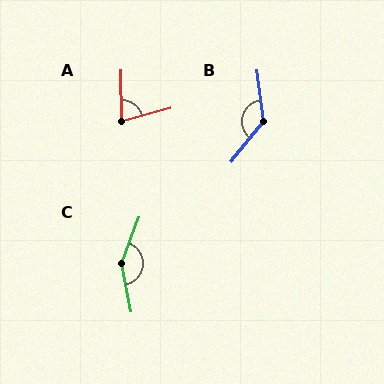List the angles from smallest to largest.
A (75°), B (135°), C (147°).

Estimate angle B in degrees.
Approximately 135 degrees.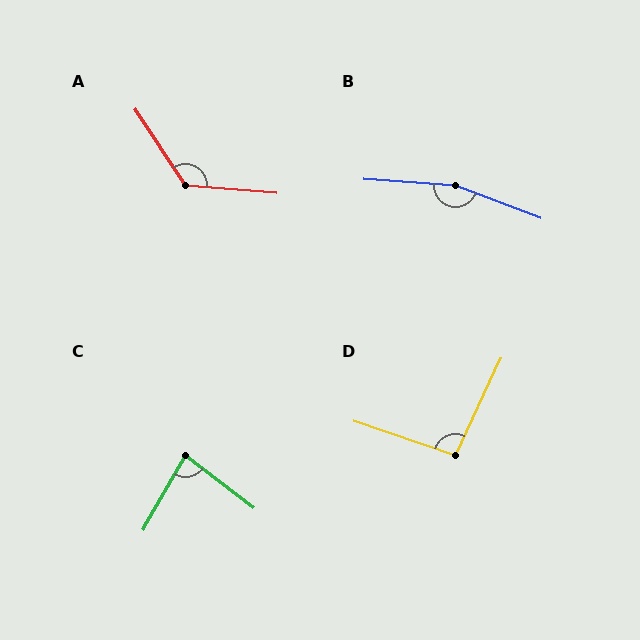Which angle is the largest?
B, at approximately 164 degrees.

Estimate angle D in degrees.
Approximately 96 degrees.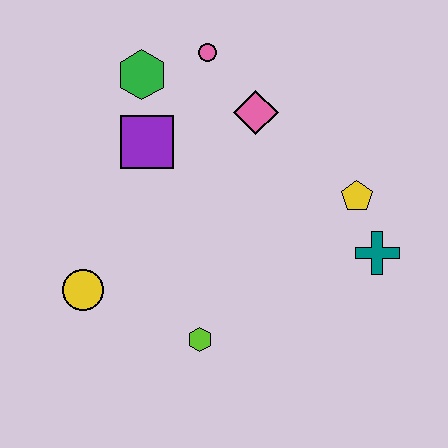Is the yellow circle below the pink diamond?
Yes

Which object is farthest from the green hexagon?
The teal cross is farthest from the green hexagon.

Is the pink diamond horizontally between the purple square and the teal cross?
Yes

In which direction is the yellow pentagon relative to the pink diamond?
The yellow pentagon is to the right of the pink diamond.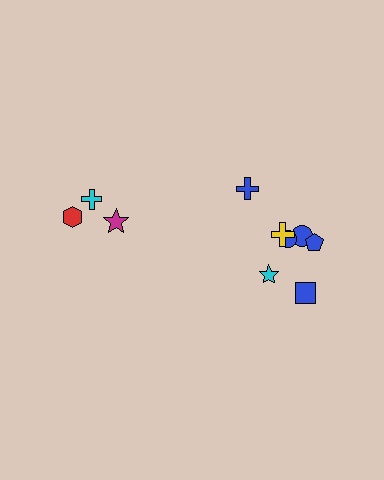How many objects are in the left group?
There are 3 objects.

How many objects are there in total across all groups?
There are 10 objects.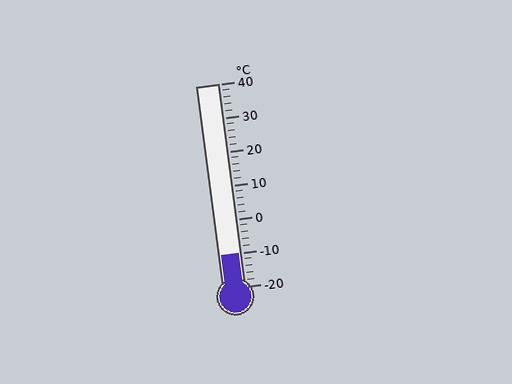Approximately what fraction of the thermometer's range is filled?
The thermometer is filled to approximately 15% of its range.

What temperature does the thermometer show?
The thermometer shows approximately -10°C.